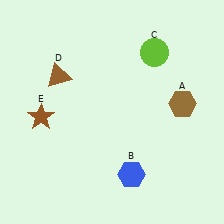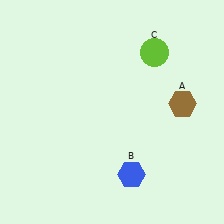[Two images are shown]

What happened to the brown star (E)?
The brown star (E) was removed in Image 2. It was in the bottom-left area of Image 1.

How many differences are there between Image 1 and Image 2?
There are 2 differences between the two images.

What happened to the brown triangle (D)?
The brown triangle (D) was removed in Image 2. It was in the top-left area of Image 1.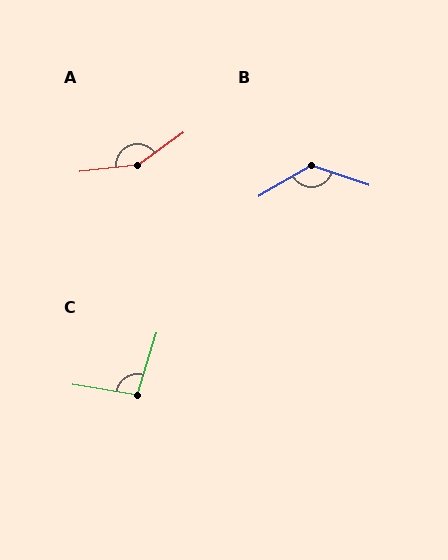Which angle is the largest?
A, at approximately 151 degrees.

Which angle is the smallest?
C, at approximately 98 degrees.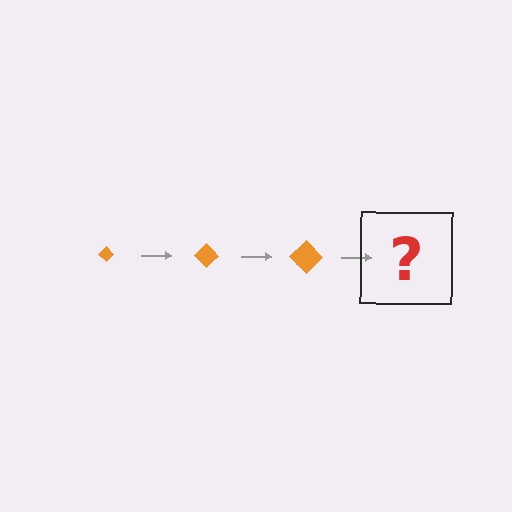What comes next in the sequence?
The next element should be an orange diamond, larger than the previous one.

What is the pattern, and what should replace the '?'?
The pattern is that the diamond gets progressively larger each step. The '?' should be an orange diamond, larger than the previous one.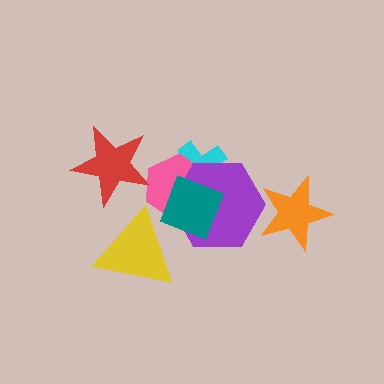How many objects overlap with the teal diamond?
4 objects overlap with the teal diamond.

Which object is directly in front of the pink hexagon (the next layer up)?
The purple hexagon is directly in front of the pink hexagon.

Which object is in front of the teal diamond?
The yellow triangle is in front of the teal diamond.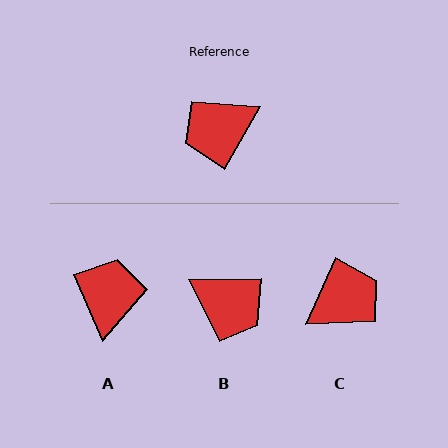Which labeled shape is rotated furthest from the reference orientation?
C, about 174 degrees away.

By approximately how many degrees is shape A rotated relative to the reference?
Approximately 127 degrees clockwise.